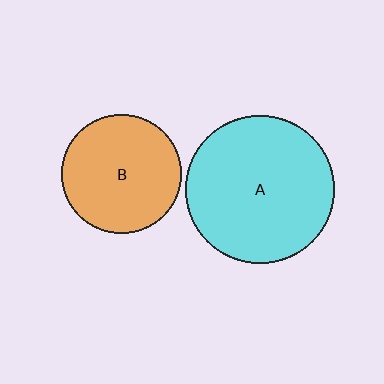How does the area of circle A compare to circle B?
Approximately 1.6 times.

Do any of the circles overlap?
No, none of the circles overlap.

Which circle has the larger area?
Circle A (cyan).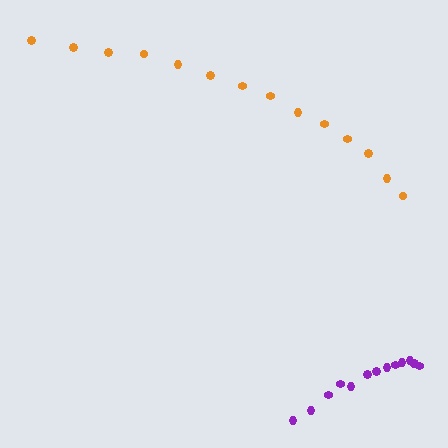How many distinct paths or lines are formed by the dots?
There are 2 distinct paths.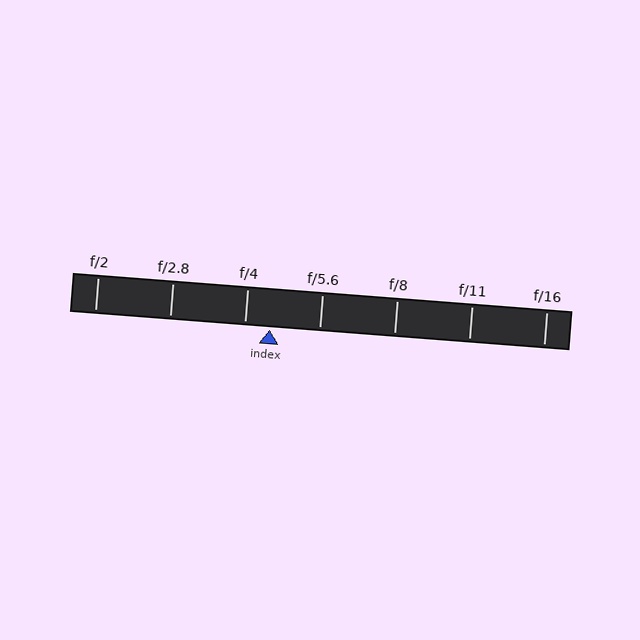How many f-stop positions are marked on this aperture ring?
There are 7 f-stop positions marked.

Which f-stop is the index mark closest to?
The index mark is closest to f/4.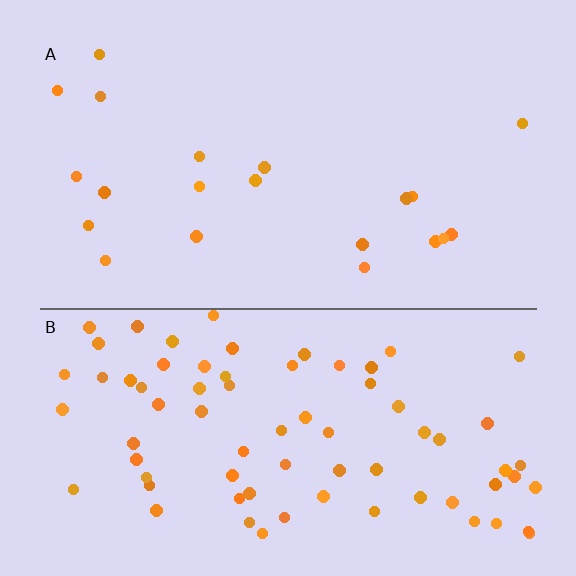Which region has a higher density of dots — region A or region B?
B (the bottom).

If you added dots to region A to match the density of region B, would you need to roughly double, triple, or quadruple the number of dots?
Approximately quadruple.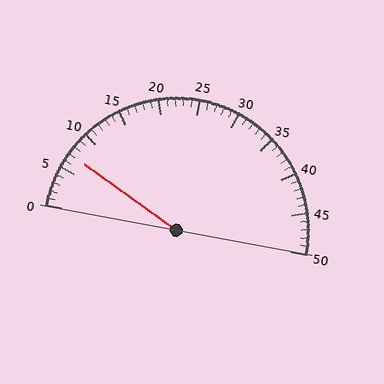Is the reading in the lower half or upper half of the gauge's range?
The reading is in the lower half of the range (0 to 50).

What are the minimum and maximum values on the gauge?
The gauge ranges from 0 to 50.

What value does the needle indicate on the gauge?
The needle indicates approximately 7.